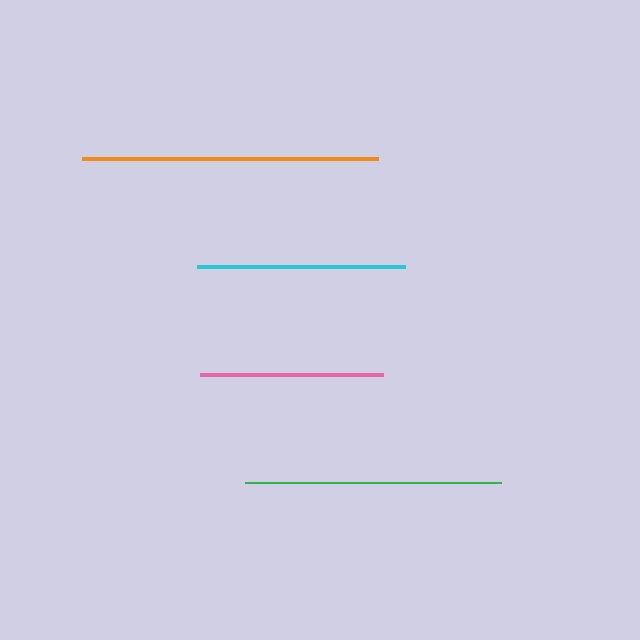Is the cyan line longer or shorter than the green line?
The green line is longer than the cyan line.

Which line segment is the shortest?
The pink line is the shortest at approximately 183 pixels.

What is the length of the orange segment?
The orange segment is approximately 296 pixels long.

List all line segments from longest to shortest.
From longest to shortest: orange, green, cyan, pink.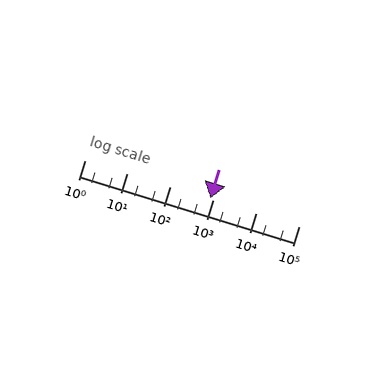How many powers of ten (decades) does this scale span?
The scale spans 5 decades, from 1 to 100000.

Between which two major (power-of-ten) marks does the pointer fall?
The pointer is between 100 and 1000.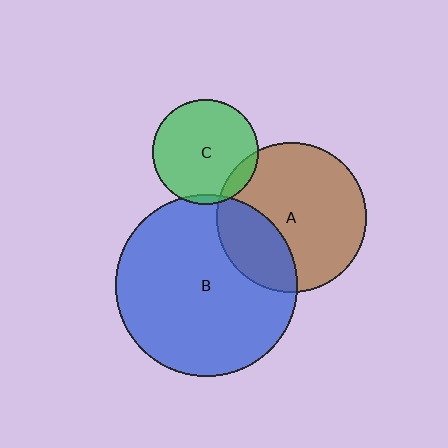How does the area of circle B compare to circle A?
Approximately 1.5 times.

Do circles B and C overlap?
Yes.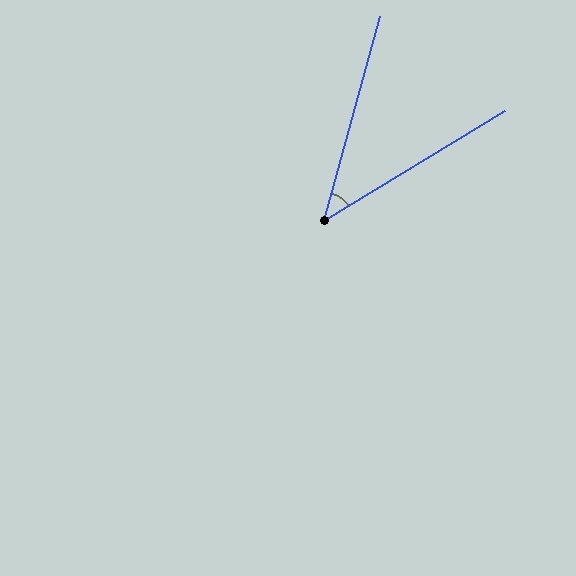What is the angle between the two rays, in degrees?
Approximately 43 degrees.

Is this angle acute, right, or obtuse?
It is acute.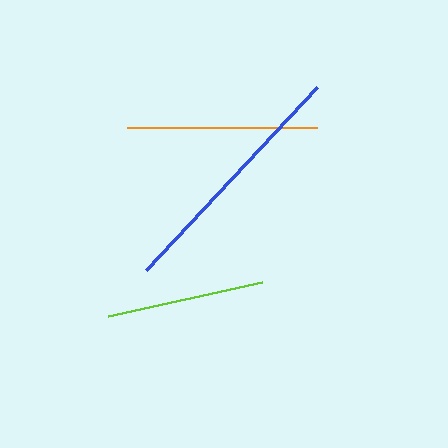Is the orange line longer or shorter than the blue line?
The blue line is longer than the orange line.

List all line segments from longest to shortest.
From longest to shortest: blue, orange, lime.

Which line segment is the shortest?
The lime line is the shortest at approximately 158 pixels.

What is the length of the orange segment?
The orange segment is approximately 190 pixels long.